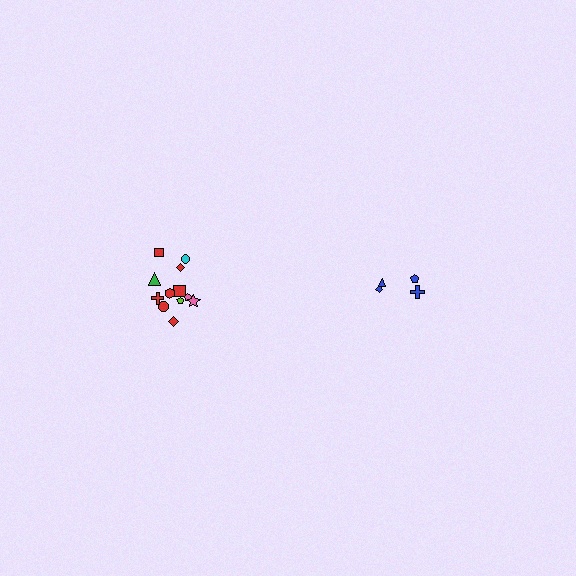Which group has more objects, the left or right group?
The left group.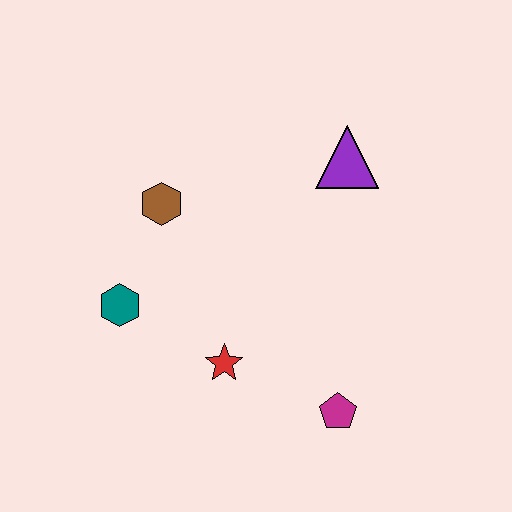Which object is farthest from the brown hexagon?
The magenta pentagon is farthest from the brown hexagon.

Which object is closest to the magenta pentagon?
The red star is closest to the magenta pentagon.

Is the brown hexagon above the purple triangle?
No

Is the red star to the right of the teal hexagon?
Yes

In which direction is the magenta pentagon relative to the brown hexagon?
The magenta pentagon is below the brown hexagon.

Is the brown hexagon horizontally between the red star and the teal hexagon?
Yes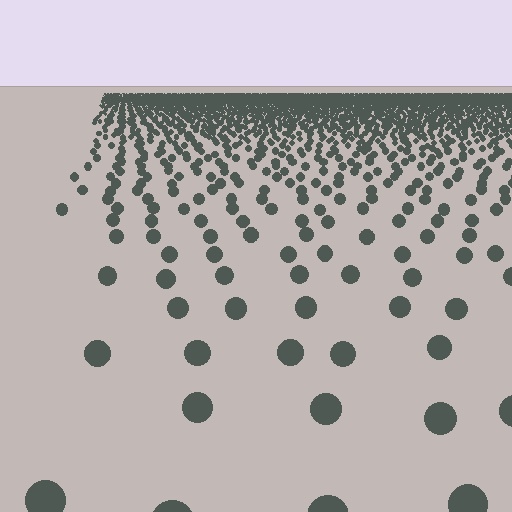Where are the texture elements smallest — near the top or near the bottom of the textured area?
Near the top.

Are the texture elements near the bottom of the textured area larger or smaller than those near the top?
Larger. Near the bottom, elements are closer to the viewer and appear at a bigger on-screen size.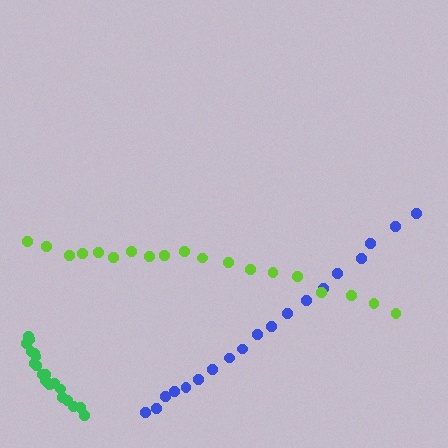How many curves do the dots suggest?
There are 3 distinct paths.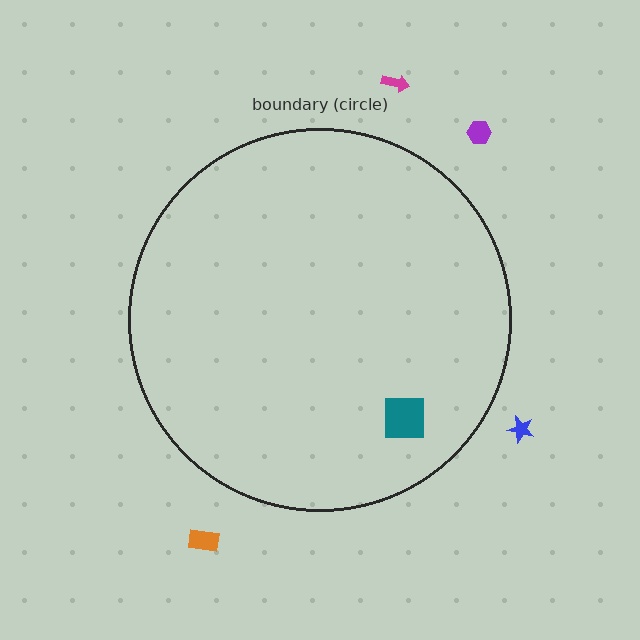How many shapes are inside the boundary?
1 inside, 4 outside.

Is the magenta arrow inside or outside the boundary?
Outside.